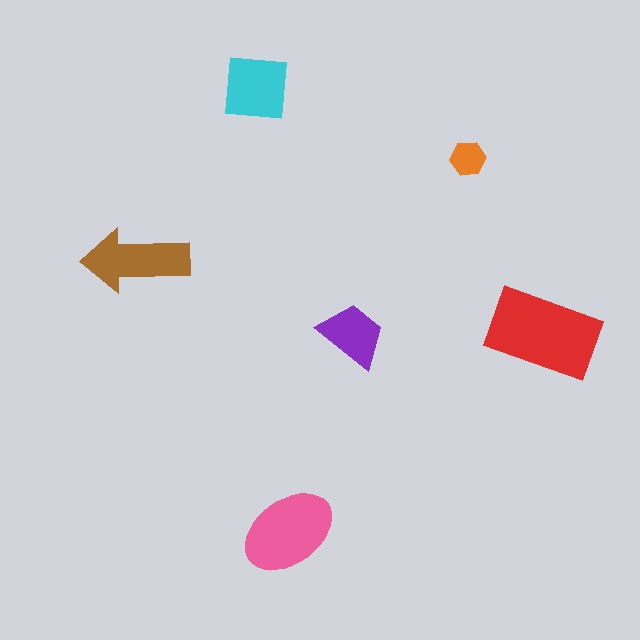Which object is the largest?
The red rectangle.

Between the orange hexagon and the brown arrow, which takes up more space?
The brown arrow.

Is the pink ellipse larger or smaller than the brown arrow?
Larger.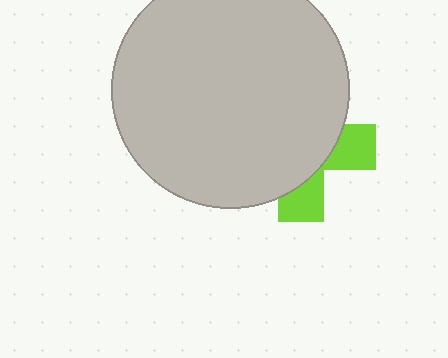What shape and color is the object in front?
The object in front is a light gray circle.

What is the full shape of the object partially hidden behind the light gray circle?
The partially hidden object is a lime cross.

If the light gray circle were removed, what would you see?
You would see the complete lime cross.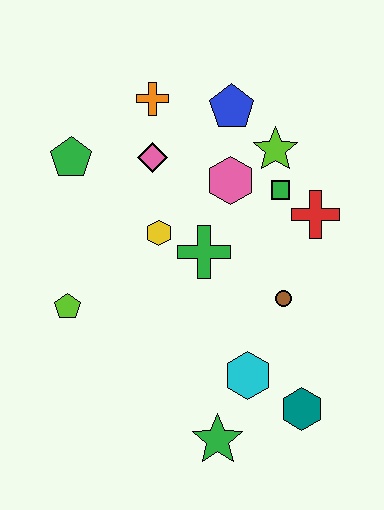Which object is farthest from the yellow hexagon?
The teal hexagon is farthest from the yellow hexagon.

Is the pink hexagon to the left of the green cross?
No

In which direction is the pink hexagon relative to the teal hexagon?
The pink hexagon is above the teal hexagon.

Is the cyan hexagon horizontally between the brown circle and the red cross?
No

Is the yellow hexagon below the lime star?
Yes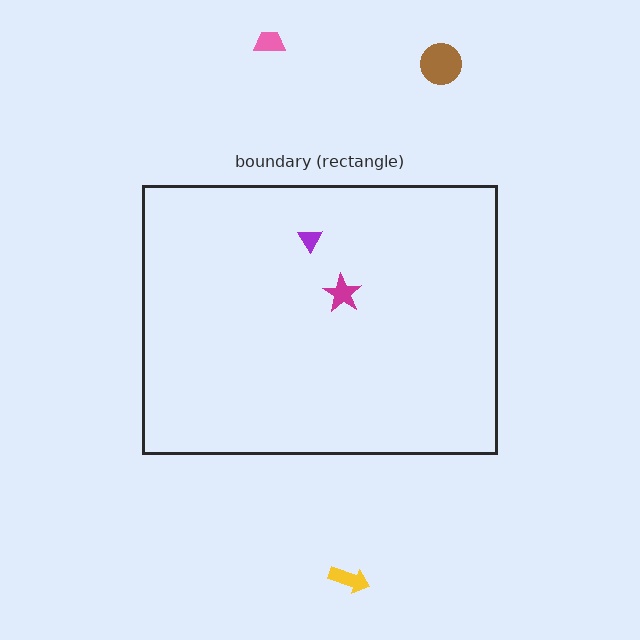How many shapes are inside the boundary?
2 inside, 3 outside.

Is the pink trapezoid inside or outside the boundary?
Outside.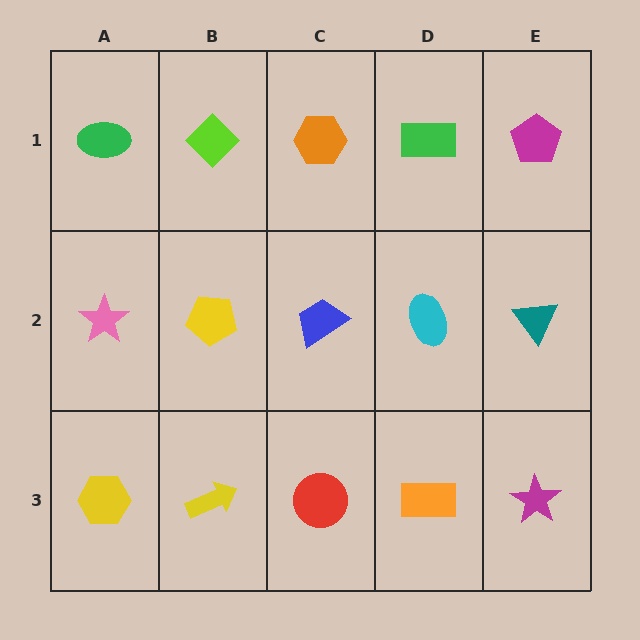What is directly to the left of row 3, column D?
A red circle.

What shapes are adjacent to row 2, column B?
A lime diamond (row 1, column B), a yellow arrow (row 3, column B), a pink star (row 2, column A), a blue trapezoid (row 2, column C).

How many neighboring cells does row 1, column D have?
3.